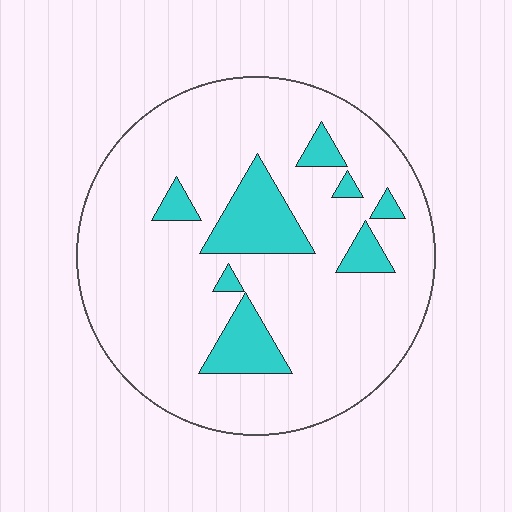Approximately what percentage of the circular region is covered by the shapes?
Approximately 15%.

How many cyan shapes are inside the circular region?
8.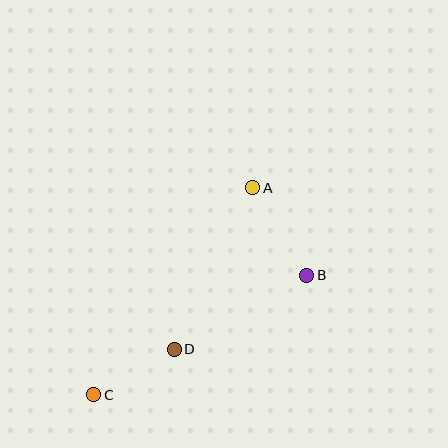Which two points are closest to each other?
Points C and D are closest to each other.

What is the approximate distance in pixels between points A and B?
The distance between A and B is approximately 103 pixels.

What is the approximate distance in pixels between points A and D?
The distance between A and D is approximately 180 pixels.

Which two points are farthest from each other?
Points A and C are farthest from each other.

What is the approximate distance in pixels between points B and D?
The distance between B and D is approximately 151 pixels.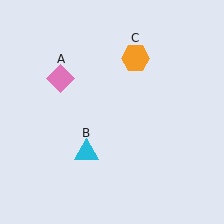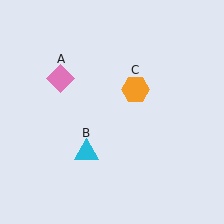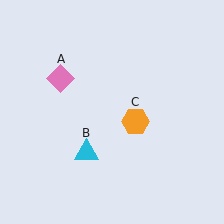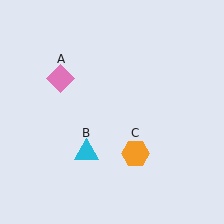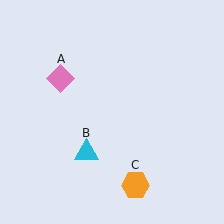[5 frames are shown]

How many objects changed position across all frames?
1 object changed position: orange hexagon (object C).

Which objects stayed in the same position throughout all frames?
Pink diamond (object A) and cyan triangle (object B) remained stationary.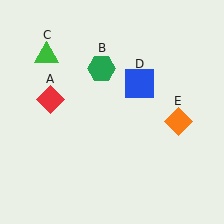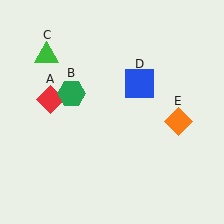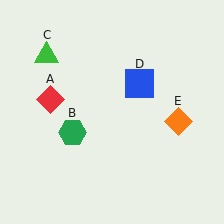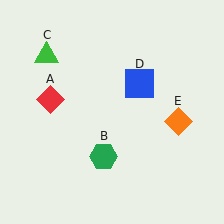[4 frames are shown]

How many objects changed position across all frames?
1 object changed position: green hexagon (object B).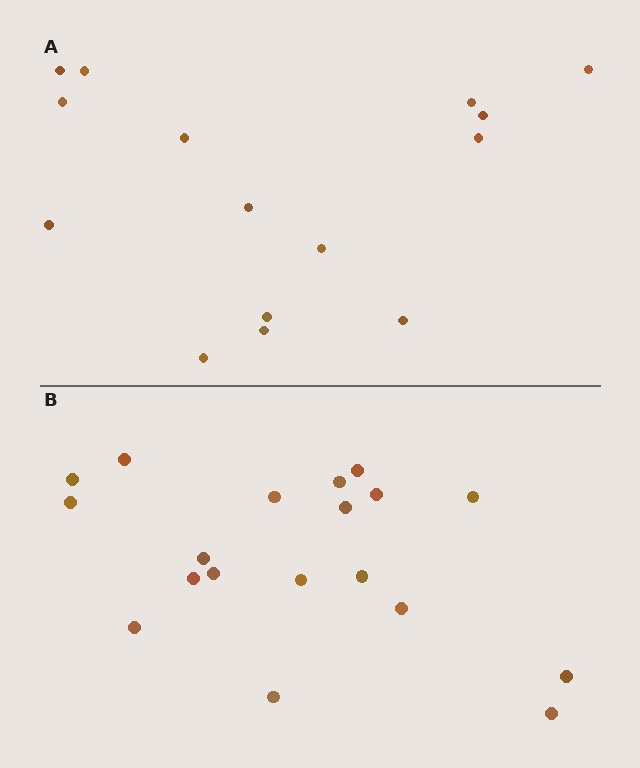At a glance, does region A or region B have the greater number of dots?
Region B (the bottom region) has more dots.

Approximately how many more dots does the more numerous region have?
Region B has about 4 more dots than region A.